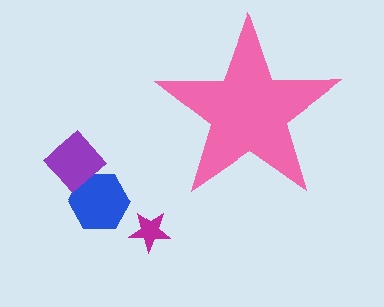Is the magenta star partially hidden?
No, the magenta star is fully visible.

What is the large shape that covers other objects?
A pink star.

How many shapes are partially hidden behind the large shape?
0 shapes are partially hidden.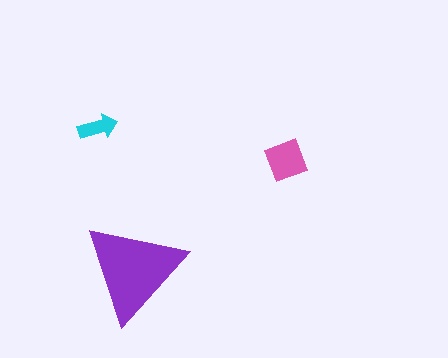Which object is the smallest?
The cyan arrow.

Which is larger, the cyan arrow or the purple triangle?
The purple triangle.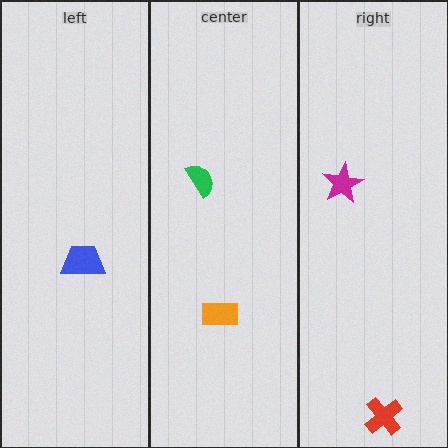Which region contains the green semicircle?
The center region.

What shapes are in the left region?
The blue trapezoid.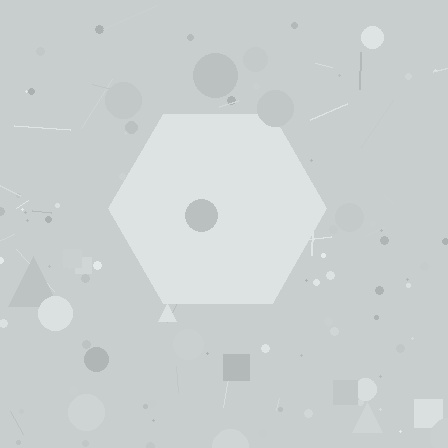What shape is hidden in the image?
A hexagon is hidden in the image.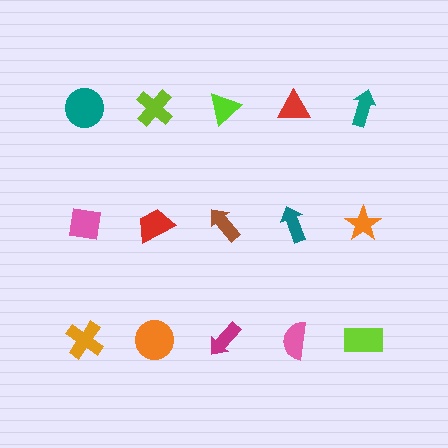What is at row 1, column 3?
A lime triangle.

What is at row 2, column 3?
A brown arrow.